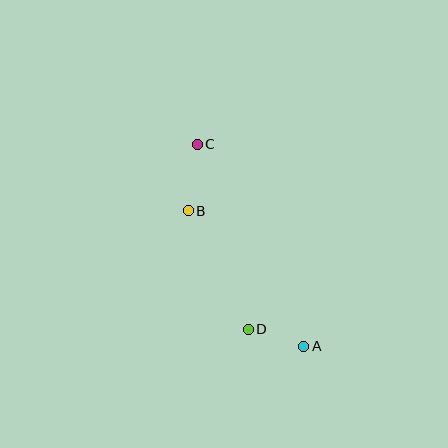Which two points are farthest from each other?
Points A and C are farthest from each other.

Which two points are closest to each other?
Points A and D are closest to each other.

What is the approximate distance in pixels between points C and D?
The distance between C and D is approximately 192 pixels.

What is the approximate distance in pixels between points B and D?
The distance between B and D is approximately 133 pixels.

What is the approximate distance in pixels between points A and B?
The distance between A and B is approximately 178 pixels.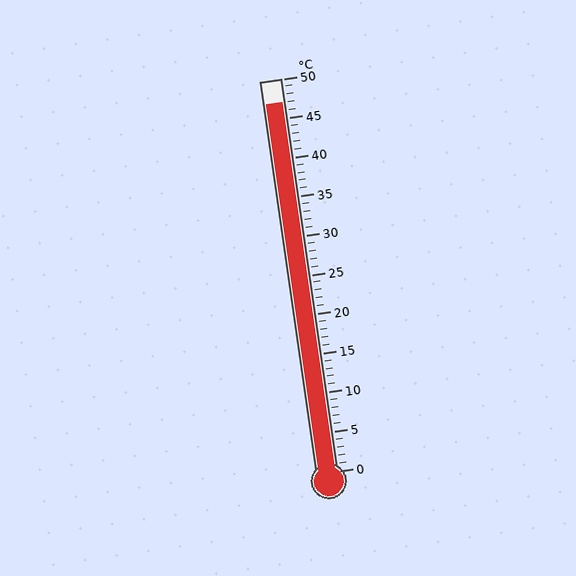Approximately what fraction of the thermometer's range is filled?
The thermometer is filled to approximately 95% of its range.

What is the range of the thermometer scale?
The thermometer scale ranges from 0°C to 50°C.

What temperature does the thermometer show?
The thermometer shows approximately 47°C.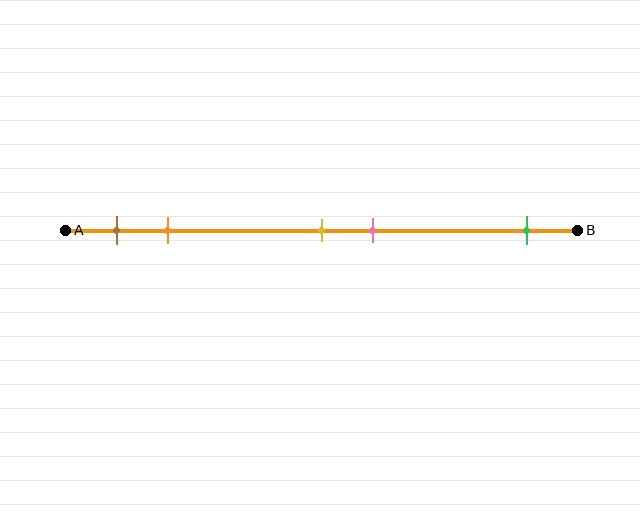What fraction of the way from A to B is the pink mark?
The pink mark is approximately 60% (0.6) of the way from A to B.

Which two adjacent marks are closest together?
The yellow and pink marks are the closest adjacent pair.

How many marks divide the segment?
There are 5 marks dividing the segment.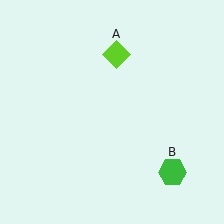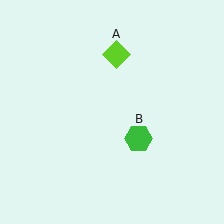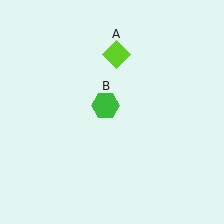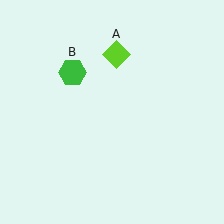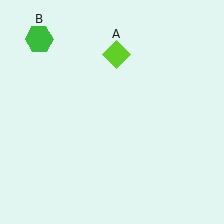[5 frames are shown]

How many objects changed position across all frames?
1 object changed position: green hexagon (object B).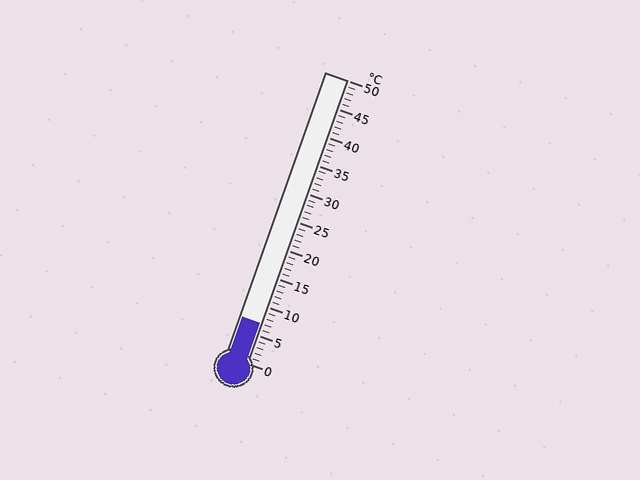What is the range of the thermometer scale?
The thermometer scale ranges from 0°C to 50°C.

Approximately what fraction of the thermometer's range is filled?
The thermometer is filled to approximately 15% of its range.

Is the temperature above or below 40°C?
The temperature is below 40°C.